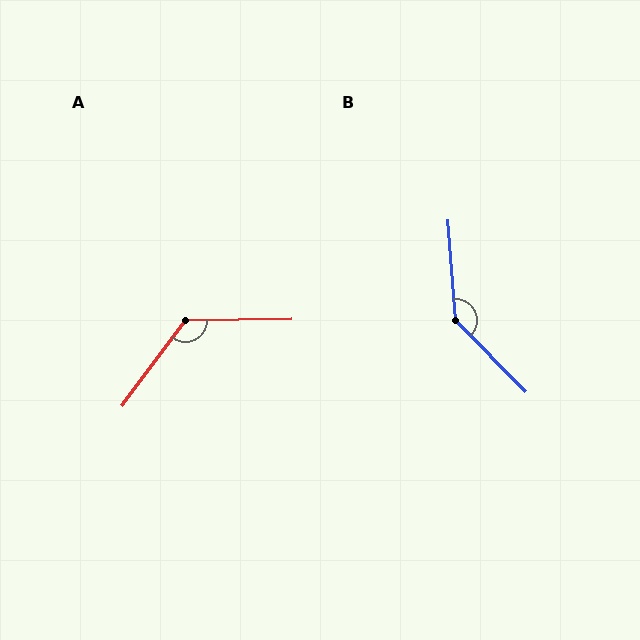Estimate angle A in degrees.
Approximately 127 degrees.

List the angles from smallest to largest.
A (127°), B (139°).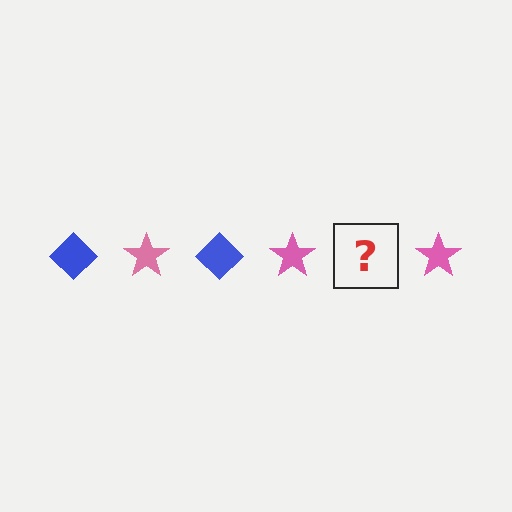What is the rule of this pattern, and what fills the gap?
The rule is that the pattern alternates between blue diamond and pink star. The gap should be filled with a blue diamond.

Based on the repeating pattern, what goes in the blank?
The blank should be a blue diamond.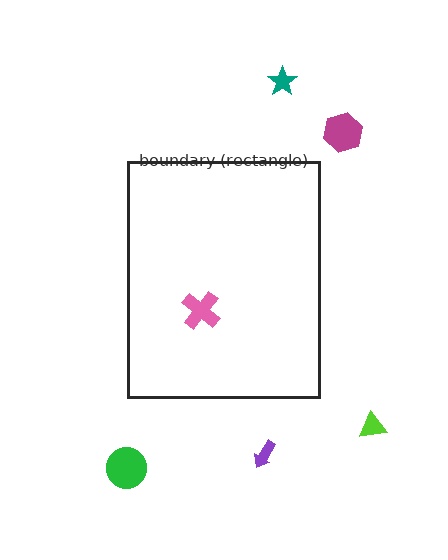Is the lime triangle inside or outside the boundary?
Outside.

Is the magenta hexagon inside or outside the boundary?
Outside.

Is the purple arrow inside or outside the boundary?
Outside.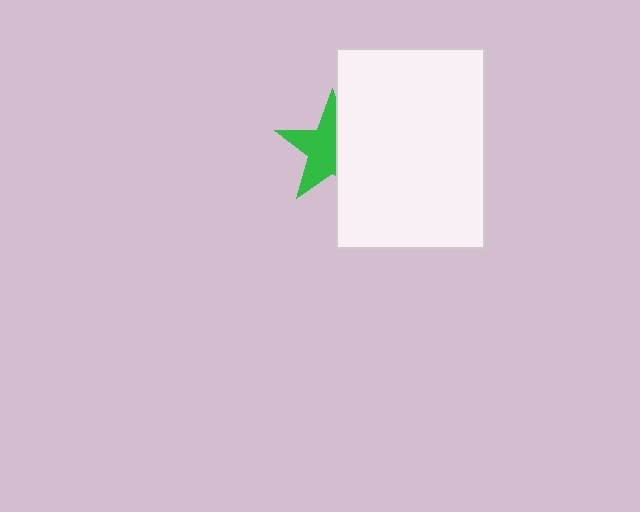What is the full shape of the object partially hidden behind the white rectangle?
The partially hidden object is a green star.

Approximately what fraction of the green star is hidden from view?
Roughly 44% of the green star is hidden behind the white rectangle.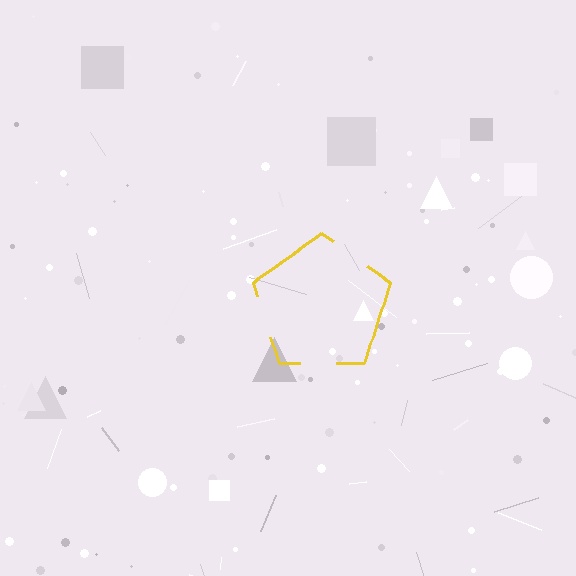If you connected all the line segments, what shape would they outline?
They would outline a pentagon.